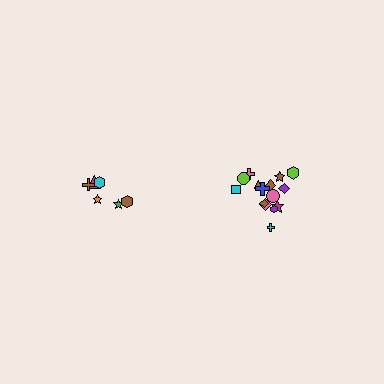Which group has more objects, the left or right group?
The right group.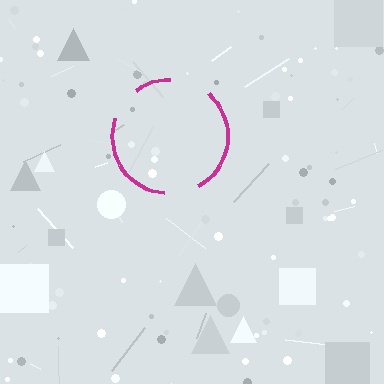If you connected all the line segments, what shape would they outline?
They would outline a circle.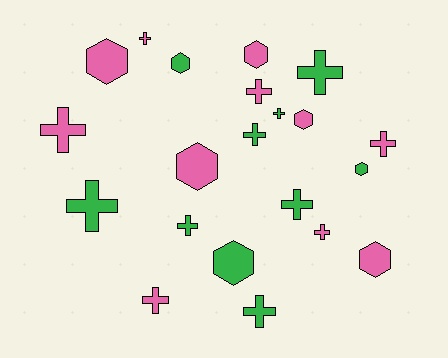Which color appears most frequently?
Pink, with 11 objects.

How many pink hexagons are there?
There are 5 pink hexagons.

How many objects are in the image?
There are 21 objects.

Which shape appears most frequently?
Cross, with 13 objects.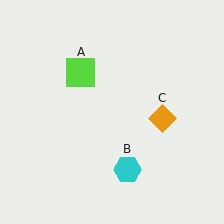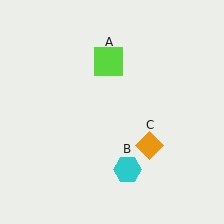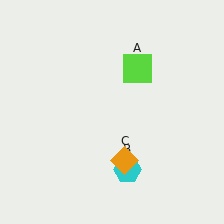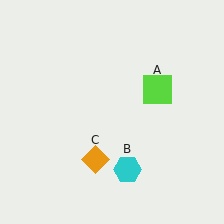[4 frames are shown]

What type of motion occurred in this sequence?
The lime square (object A), orange diamond (object C) rotated clockwise around the center of the scene.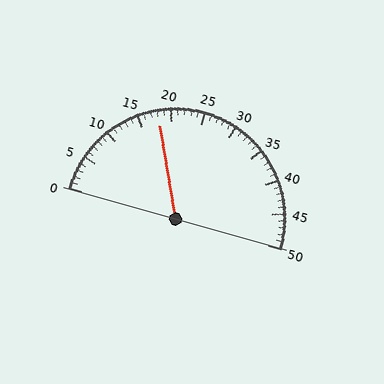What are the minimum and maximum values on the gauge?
The gauge ranges from 0 to 50.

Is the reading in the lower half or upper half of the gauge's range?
The reading is in the lower half of the range (0 to 50).